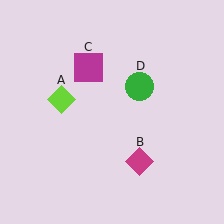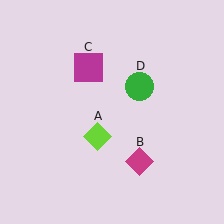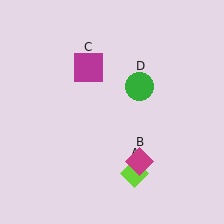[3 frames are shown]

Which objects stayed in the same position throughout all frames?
Magenta diamond (object B) and magenta square (object C) and green circle (object D) remained stationary.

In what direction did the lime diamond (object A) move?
The lime diamond (object A) moved down and to the right.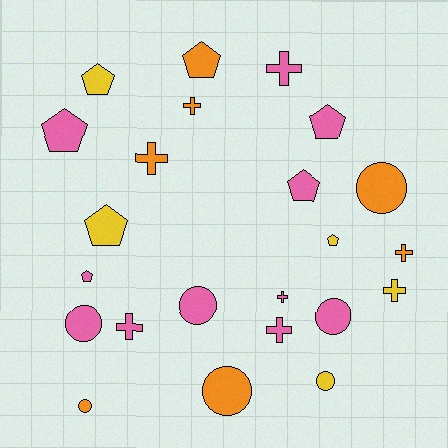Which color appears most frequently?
Pink, with 11 objects.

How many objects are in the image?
There are 23 objects.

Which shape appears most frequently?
Cross, with 8 objects.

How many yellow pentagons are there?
There are 3 yellow pentagons.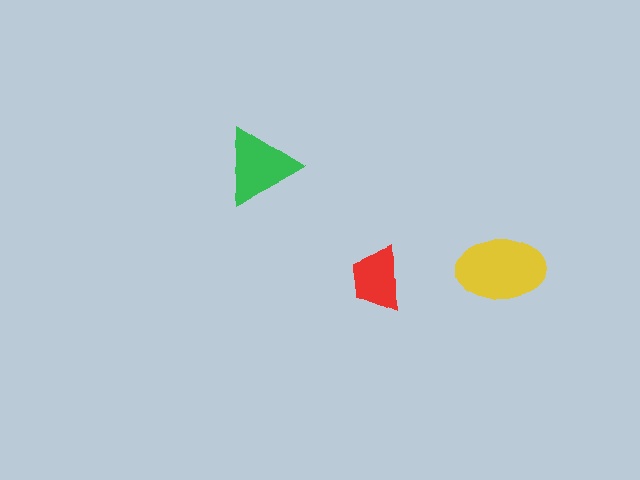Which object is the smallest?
The red trapezoid.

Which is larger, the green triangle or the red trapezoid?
The green triangle.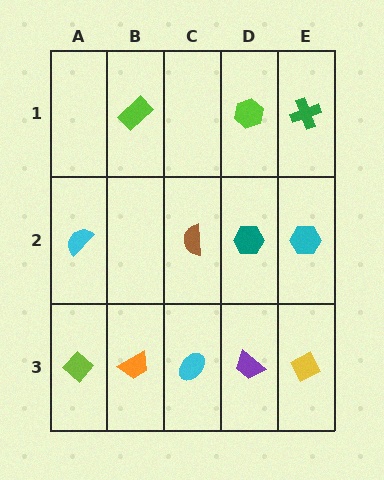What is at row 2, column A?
A cyan semicircle.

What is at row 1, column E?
A green cross.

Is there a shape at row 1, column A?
No, that cell is empty.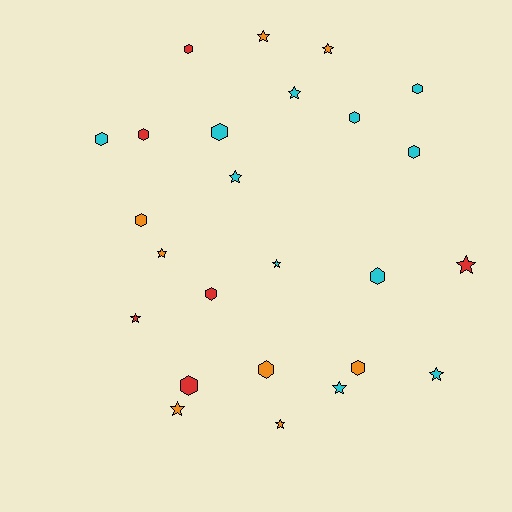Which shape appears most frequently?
Hexagon, with 13 objects.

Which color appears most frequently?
Cyan, with 11 objects.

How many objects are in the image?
There are 25 objects.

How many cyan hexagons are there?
There are 6 cyan hexagons.